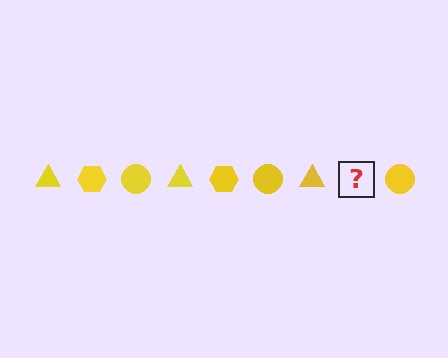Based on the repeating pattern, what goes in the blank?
The blank should be a yellow hexagon.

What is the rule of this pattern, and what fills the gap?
The rule is that the pattern cycles through triangle, hexagon, circle shapes in yellow. The gap should be filled with a yellow hexagon.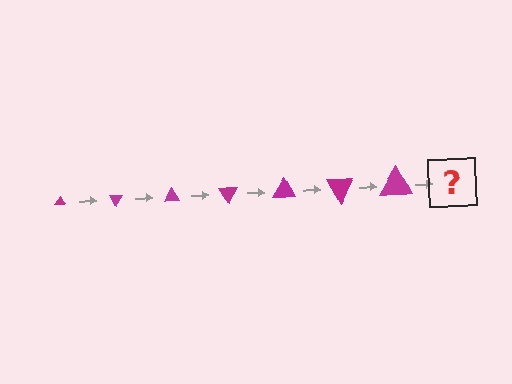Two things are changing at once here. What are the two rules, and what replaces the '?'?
The two rules are that the triangle grows larger each step and it rotates 60 degrees each step. The '?' should be a triangle, larger than the previous one and rotated 420 degrees from the start.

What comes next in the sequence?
The next element should be a triangle, larger than the previous one and rotated 420 degrees from the start.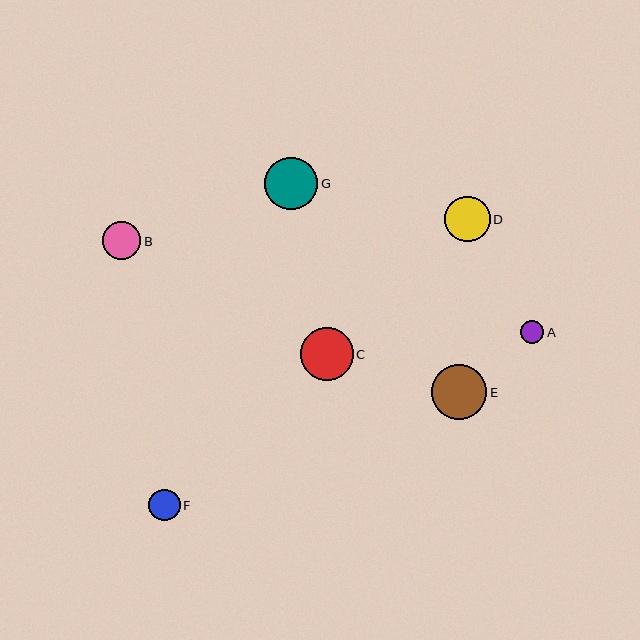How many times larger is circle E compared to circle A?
Circle E is approximately 2.4 times the size of circle A.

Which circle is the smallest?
Circle A is the smallest with a size of approximately 23 pixels.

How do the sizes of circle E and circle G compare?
Circle E and circle G are approximately the same size.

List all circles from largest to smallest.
From largest to smallest: E, C, G, D, B, F, A.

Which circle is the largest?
Circle E is the largest with a size of approximately 55 pixels.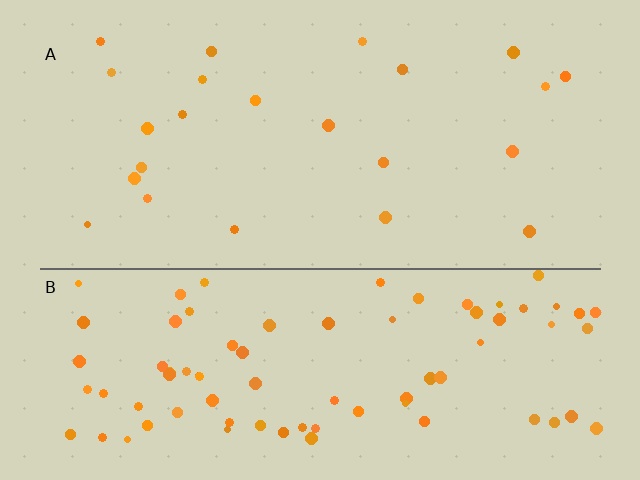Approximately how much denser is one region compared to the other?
Approximately 3.6× — region B over region A.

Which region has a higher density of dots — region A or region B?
B (the bottom).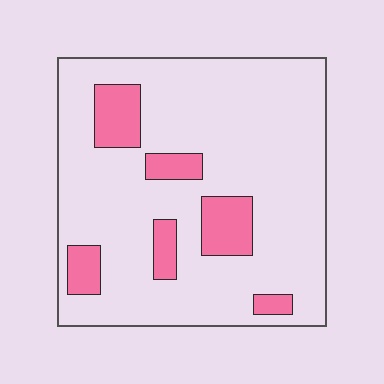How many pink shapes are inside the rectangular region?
6.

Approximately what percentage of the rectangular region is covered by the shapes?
Approximately 15%.